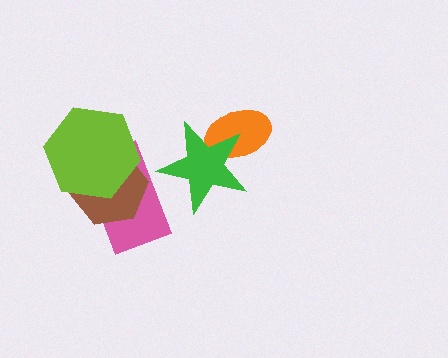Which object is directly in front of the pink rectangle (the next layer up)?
The brown hexagon is directly in front of the pink rectangle.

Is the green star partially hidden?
No, no other shape covers it.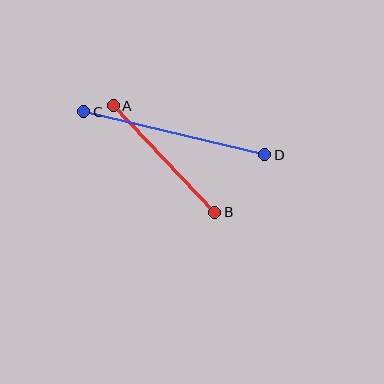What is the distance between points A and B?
The distance is approximately 147 pixels.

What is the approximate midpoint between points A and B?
The midpoint is at approximately (164, 159) pixels.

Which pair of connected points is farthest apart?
Points C and D are farthest apart.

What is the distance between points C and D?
The distance is approximately 186 pixels.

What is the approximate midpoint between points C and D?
The midpoint is at approximately (174, 133) pixels.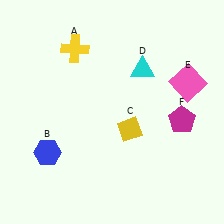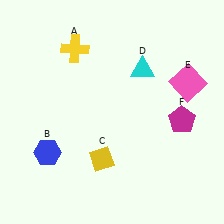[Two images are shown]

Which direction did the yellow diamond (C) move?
The yellow diamond (C) moved down.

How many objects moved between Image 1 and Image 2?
1 object moved between the two images.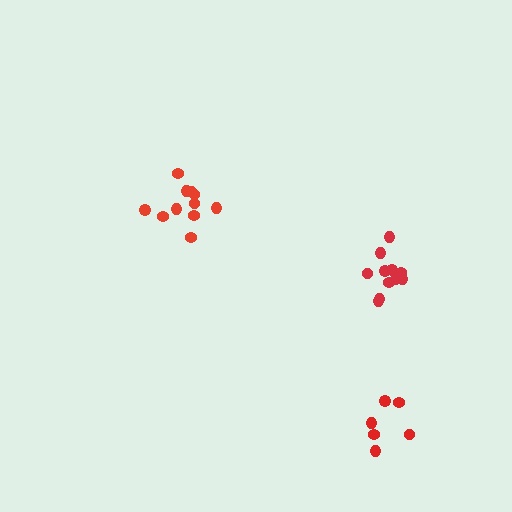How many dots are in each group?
Group 1: 12 dots, Group 2: 11 dots, Group 3: 6 dots (29 total).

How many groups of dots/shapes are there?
There are 3 groups.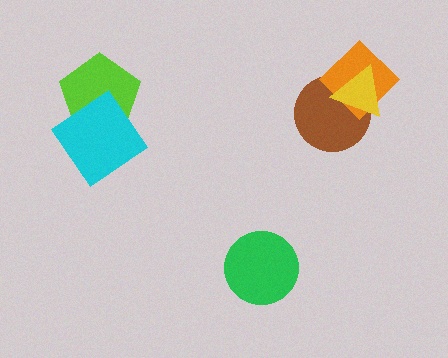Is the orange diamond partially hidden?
Yes, it is partially covered by another shape.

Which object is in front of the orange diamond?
The yellow triangle is in front of the orange diamond.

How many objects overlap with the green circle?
0 objects overlap with the green circle.